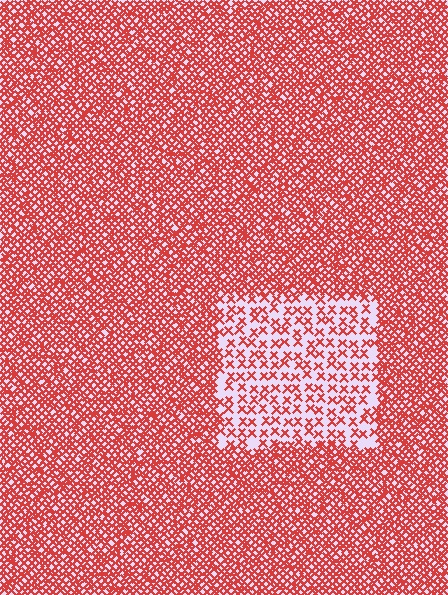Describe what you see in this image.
The image contains small red elements arranged at two different densities. A rectangle-shaped region is visible where the elements are less densely packed than the surrounding area.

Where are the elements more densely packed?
The elements are more densely packed outside the rectangle boundary.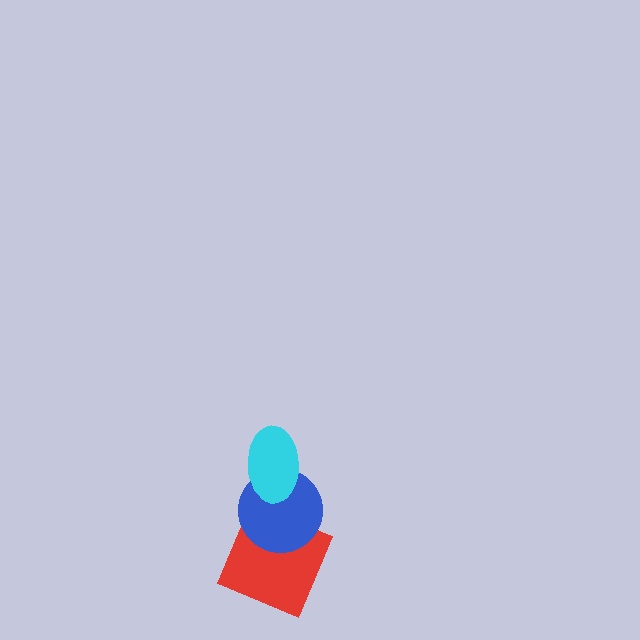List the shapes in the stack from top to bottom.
From top to bottom: the cyan ellipse, the blue circle, the red square.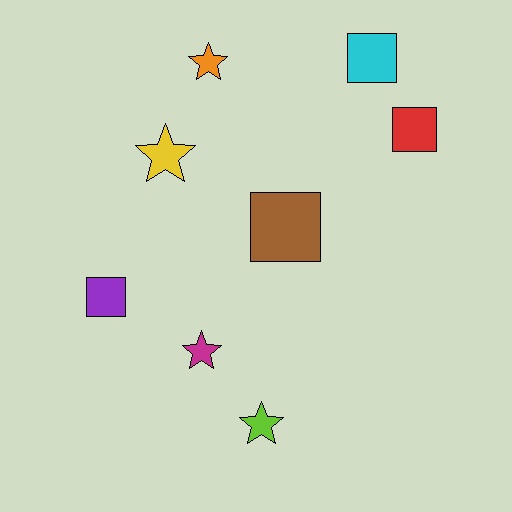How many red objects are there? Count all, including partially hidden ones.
There is 1 red object.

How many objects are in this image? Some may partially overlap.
There are 8 objects.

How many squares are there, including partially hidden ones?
There are 4 squares.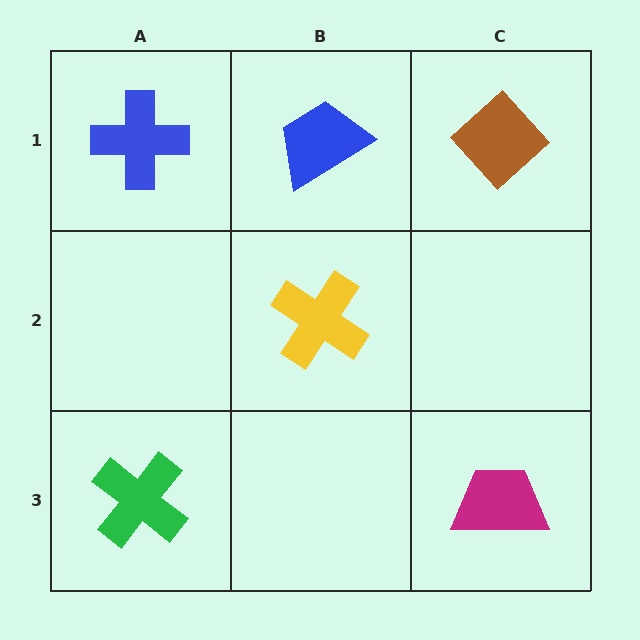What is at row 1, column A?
A blue cross.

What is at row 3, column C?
A magenta trapezoid.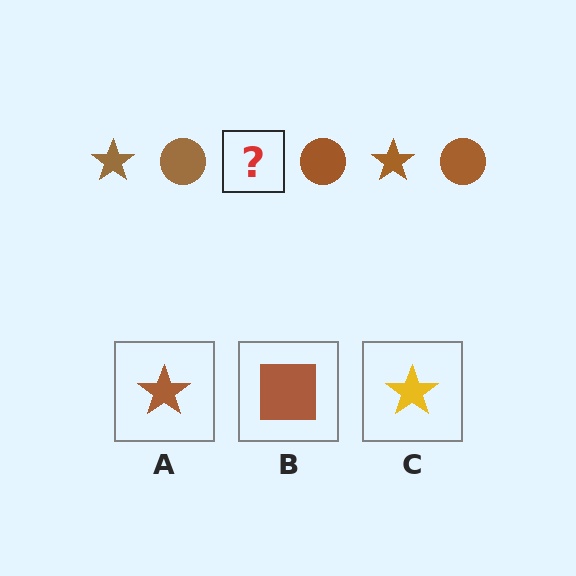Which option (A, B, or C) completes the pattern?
A.